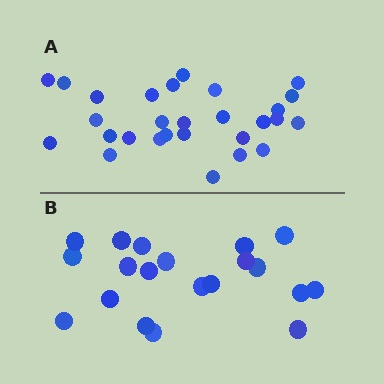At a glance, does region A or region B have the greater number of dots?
Region A (the top region) has more dots.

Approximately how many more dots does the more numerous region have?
Region A has roughly 8 or so more dots than region B.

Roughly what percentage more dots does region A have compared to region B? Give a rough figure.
About 40% more.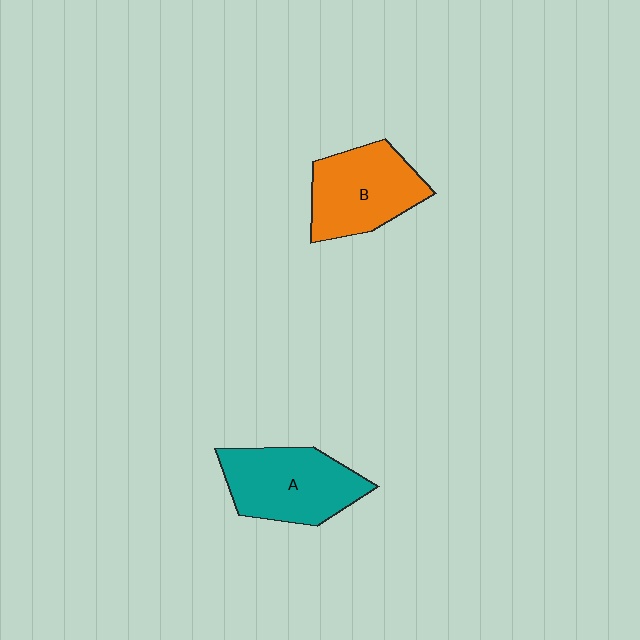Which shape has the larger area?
Shape A (teal).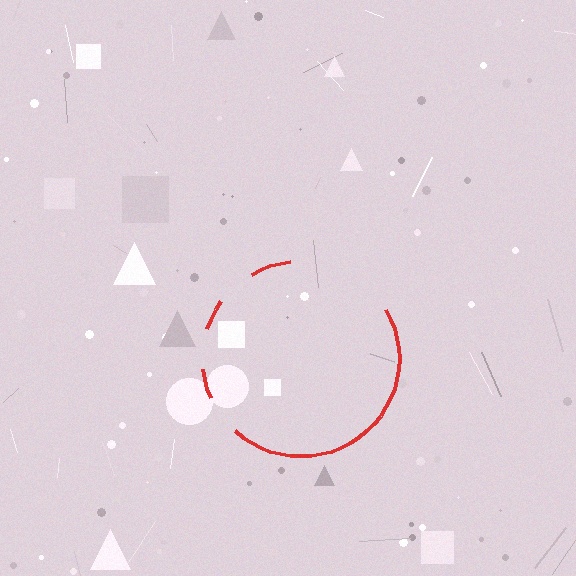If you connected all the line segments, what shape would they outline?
They would outline a circle.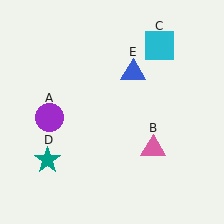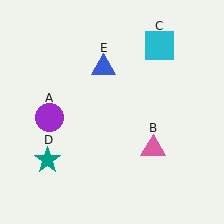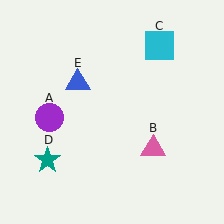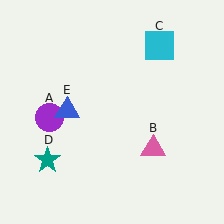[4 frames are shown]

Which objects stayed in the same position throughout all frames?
Purple circle (object A) and pink triangle (object B) and cyan square (object C) and teal star (object D) remained stationary.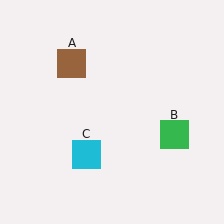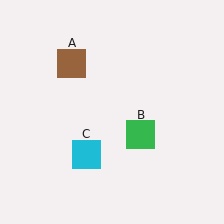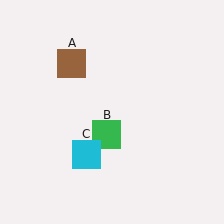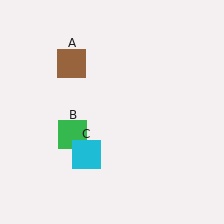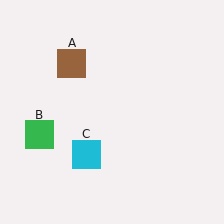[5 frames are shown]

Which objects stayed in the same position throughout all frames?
Brown square (object A) and cyan square (object C) remained stationary.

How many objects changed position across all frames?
1 object changed position: green square (object B).